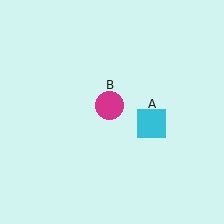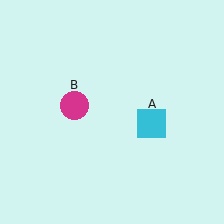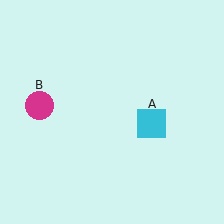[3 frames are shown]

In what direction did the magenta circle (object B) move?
The magenta circle (object B) moved left.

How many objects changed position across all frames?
1 object changed position: magenta circle (object B).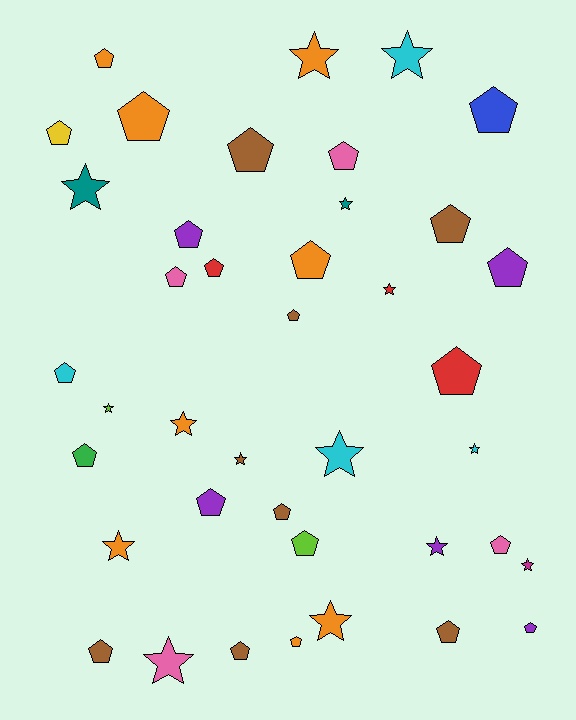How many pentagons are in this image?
There are 25 pentagons.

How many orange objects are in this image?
There are 8 orange objects.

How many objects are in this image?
There are 40 objects.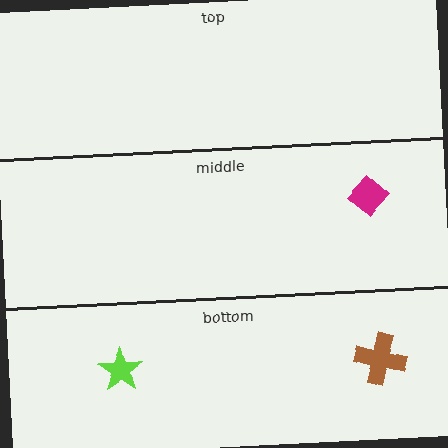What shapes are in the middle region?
The magenta diamond.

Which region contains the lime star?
The bottom region.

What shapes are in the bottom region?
The lime star, the brown cross.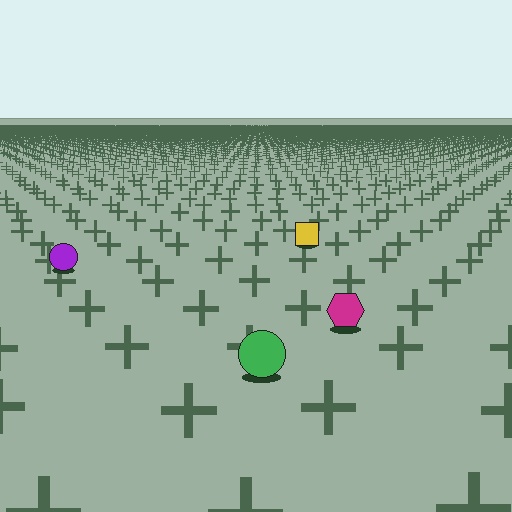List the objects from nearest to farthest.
From nearest to farthest: the green circle, the magenta hexagon, the purple circle, the yellow square.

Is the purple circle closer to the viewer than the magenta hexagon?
No. The magenta hexagon is closer — you can tell from the texture gradient: the ground texture is coarser near it.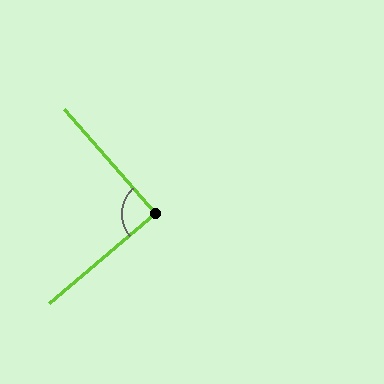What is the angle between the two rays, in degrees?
Approximately 89 degrees.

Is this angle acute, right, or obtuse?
It is approximately a right angle.